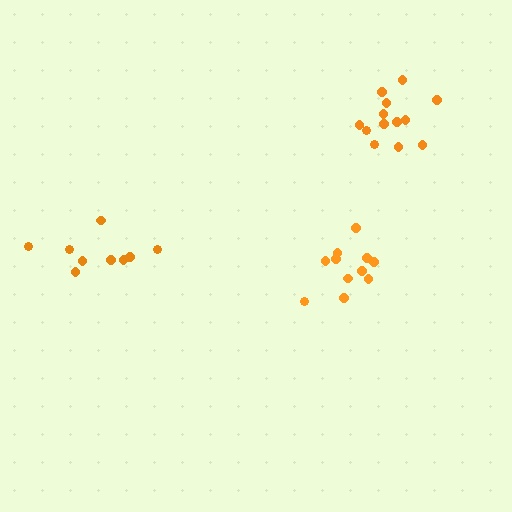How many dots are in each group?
Group 1: 9 dots, Group 2: 13 dots, Group 3: 11 dots (33 total).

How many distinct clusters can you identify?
There are 3 distinct clusters.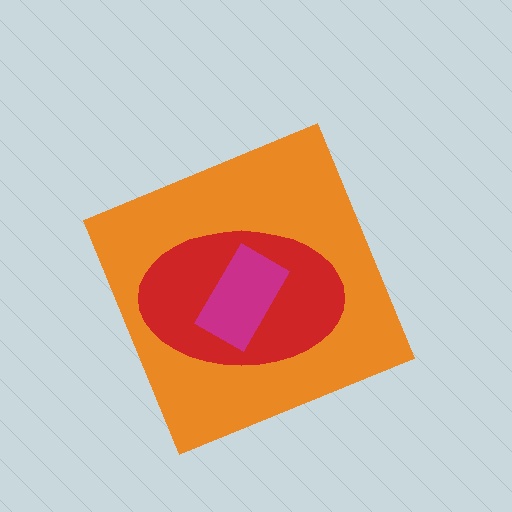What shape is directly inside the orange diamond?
The red ellipse.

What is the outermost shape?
The orange diamond.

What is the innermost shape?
The magenta rectangle.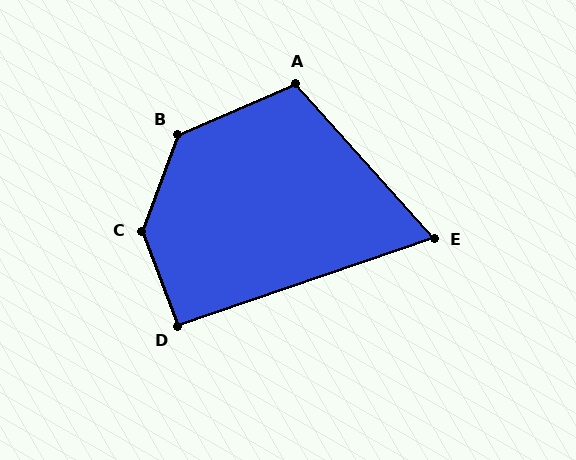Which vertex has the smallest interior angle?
E, at approximately 67 degrees.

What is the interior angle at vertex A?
Approximately 109 degrees (obtuse).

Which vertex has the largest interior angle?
C, at approximately 139 degrees.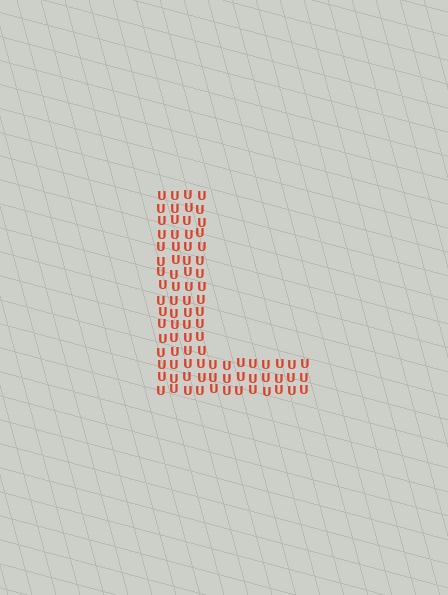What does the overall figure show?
The overall figure shows the letter L.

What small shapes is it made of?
It is made of small letter U's.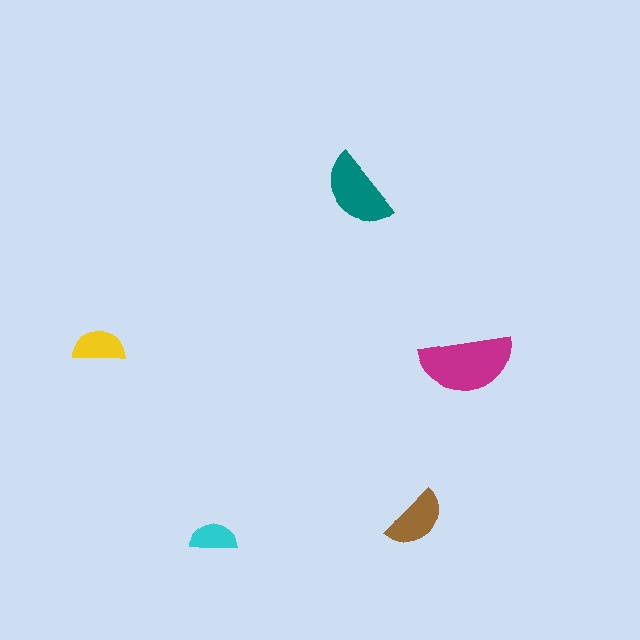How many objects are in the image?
There are 5 objects in the image.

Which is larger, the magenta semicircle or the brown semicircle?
The magenta one.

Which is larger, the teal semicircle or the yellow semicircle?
The teal one.